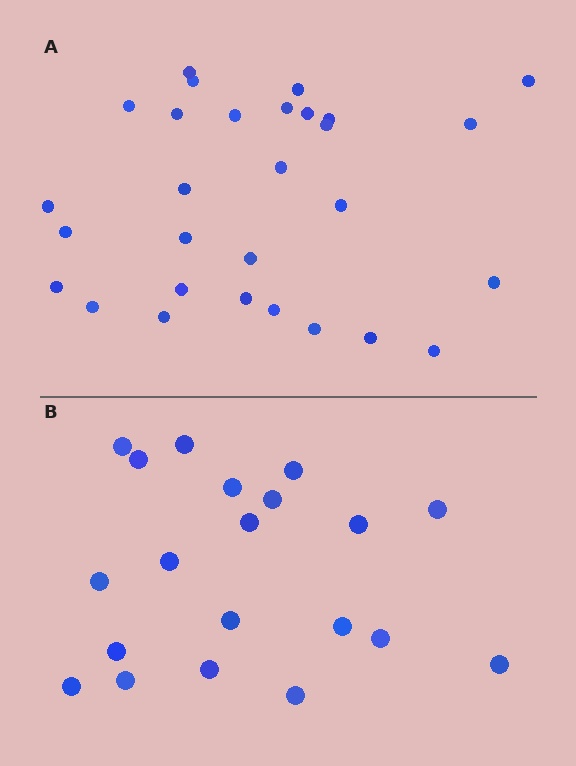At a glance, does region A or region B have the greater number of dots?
Region A (the top region) has more dots.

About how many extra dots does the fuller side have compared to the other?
Region A has roughly 8 or so more dots than region B.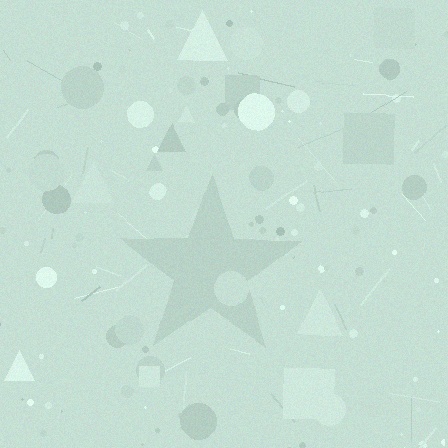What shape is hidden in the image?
A star is hidden in the image.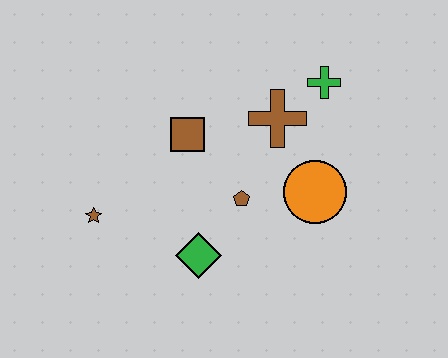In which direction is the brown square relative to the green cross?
The brown square is to the left of the green cross.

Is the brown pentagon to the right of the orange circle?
No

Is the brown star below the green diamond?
No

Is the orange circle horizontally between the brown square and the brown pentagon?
No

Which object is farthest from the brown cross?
The brown star is farthest from the brown cross.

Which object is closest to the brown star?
The green diamond is closest to the brown star.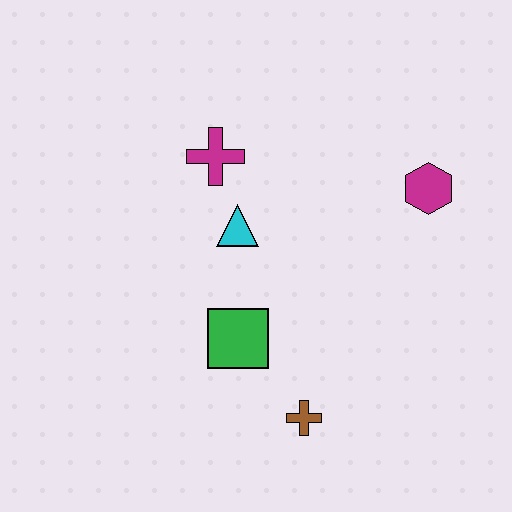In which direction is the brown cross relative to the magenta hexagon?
The brown cross is below the magenta hexagon.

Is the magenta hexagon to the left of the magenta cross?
No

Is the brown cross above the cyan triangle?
No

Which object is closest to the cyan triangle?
The magenta cross is closest to the cyan triangle.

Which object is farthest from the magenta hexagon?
The brown cross is farthest from the magenta hexagon.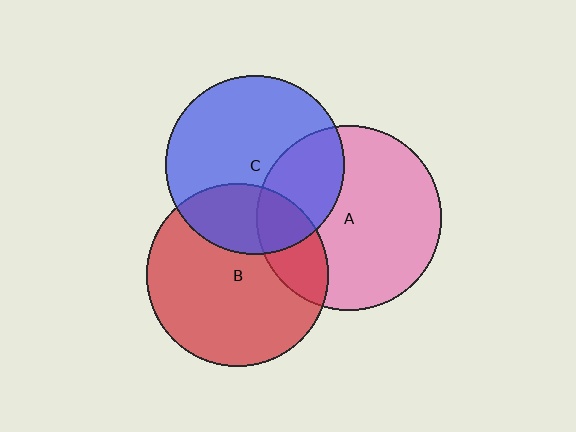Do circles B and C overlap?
Yes.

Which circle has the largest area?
Circle A (pink).